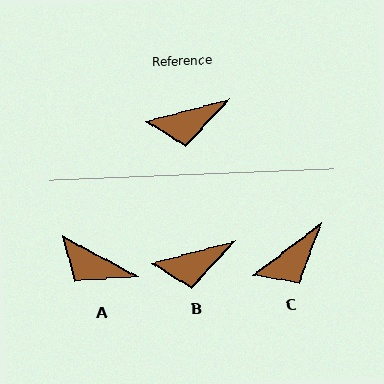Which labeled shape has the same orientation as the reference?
B.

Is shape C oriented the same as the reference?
No, it is off by about 23 degrees.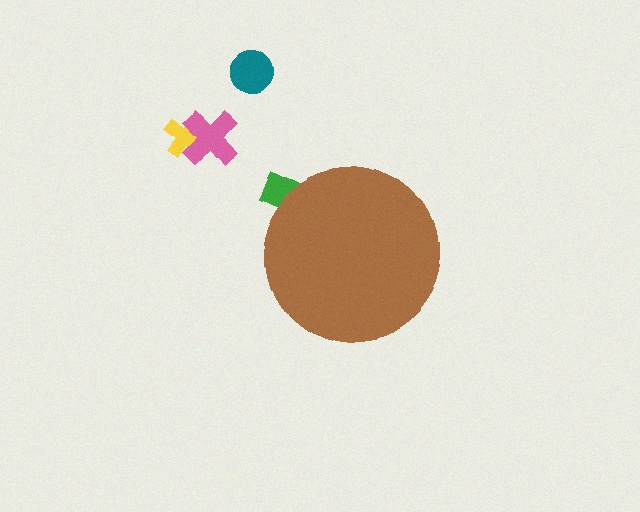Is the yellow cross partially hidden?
No, the yellow cross is fully visible.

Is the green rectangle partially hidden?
Yes, the green rectangle is partially hidden behind the brown circle.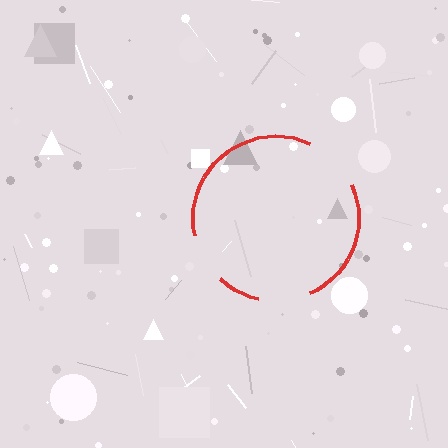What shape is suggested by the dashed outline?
The dashed outline suggests a circle.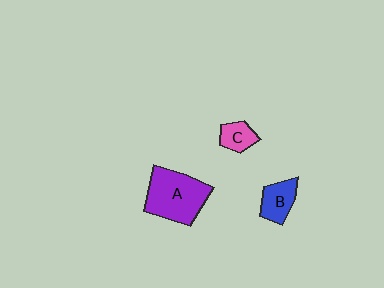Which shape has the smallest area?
Shape C (pink).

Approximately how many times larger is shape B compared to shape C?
Approximately 1.3 times.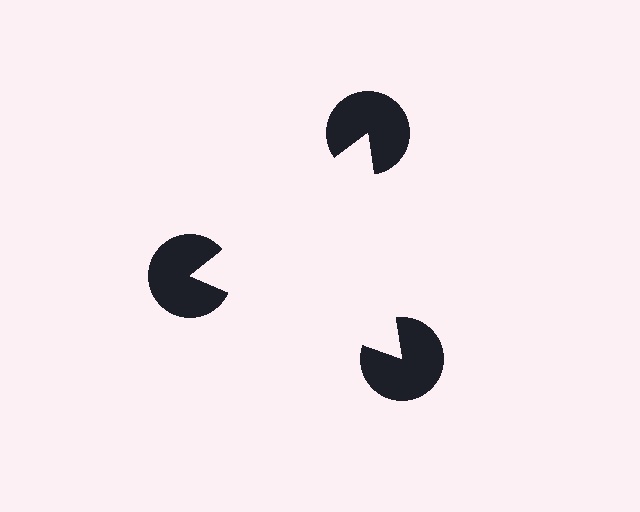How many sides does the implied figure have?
3 sides.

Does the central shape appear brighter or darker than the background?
It typically appears slightly brighter than the background, even though no actual brightness change is drawn.